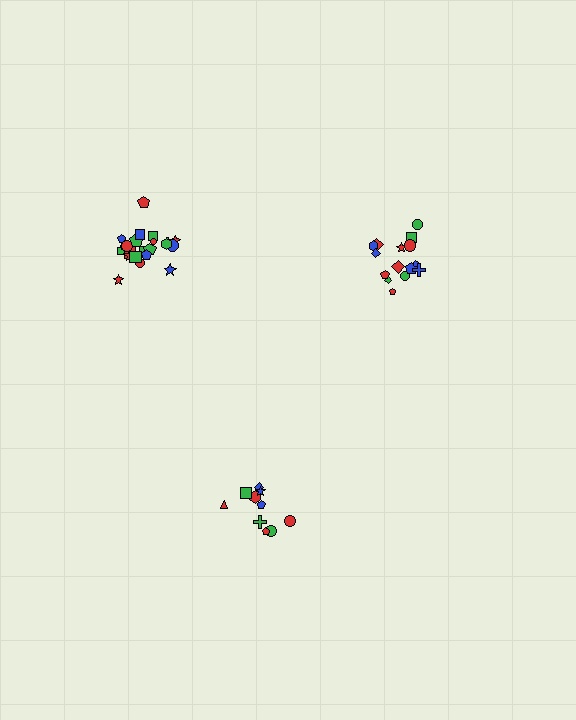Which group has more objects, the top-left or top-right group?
The top-left group.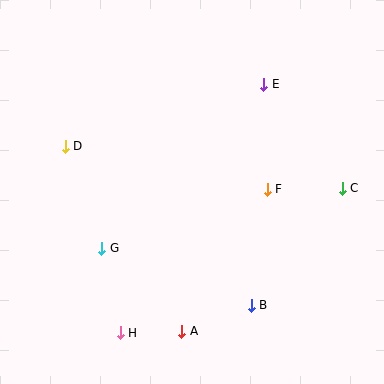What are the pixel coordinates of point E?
Point E is at (264, 84).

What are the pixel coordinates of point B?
Point B is at (251, 305).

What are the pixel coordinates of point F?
Point F is at (267, 189).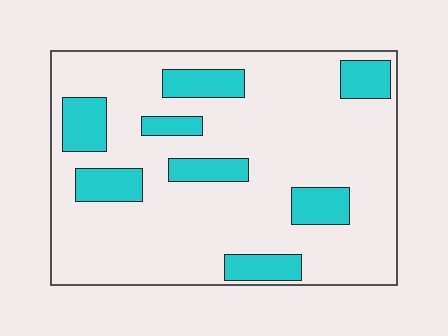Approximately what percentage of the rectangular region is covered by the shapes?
Approximately 20%.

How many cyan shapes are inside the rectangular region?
8.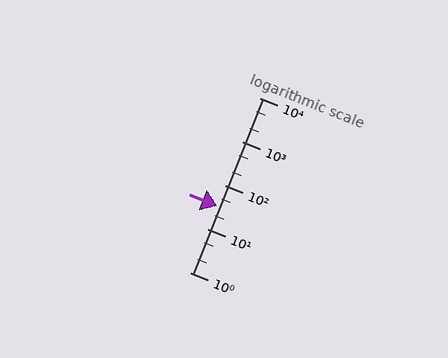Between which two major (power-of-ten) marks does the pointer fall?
The pointer is between 10 and 100.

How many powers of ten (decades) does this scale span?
The scale spans 4 decades, from 1 to 10000.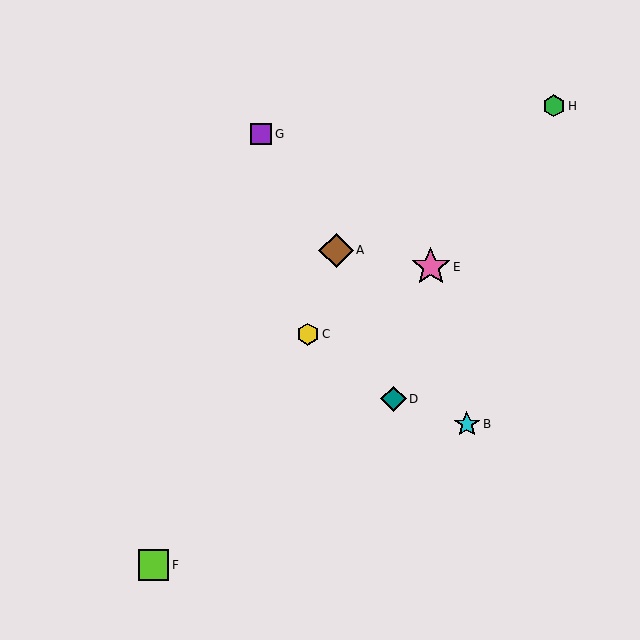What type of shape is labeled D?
Shape D is a teal diamond.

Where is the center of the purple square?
The center of the purple square is at (261, 134).